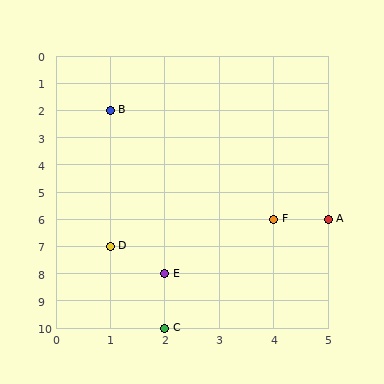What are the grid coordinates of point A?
Point A is at grid coordinates (5, 6).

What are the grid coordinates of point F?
Point F is at grid coordinates (4, 6).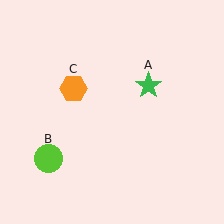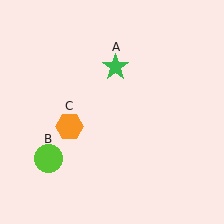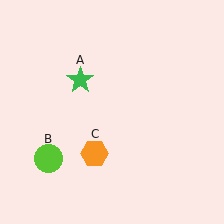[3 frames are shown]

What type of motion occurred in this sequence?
The green star (object A), orange hexagon (object C) rotated counterclockwise around the center of the scene.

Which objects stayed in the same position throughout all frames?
Lime circle (object B) remained stationary.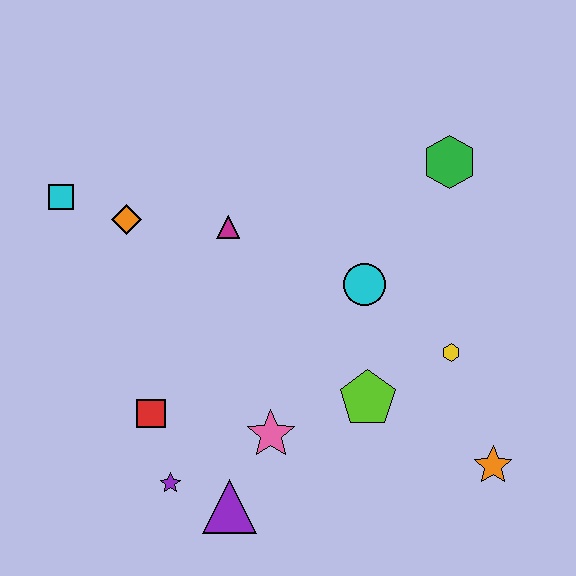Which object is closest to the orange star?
The yellow hexagon is closest to the orange star.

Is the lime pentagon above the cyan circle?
No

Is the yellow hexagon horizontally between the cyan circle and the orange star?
Yes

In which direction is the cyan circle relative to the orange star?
The cyan circle is above the orange star.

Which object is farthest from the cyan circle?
The cyan square is farthest from the cyan circle.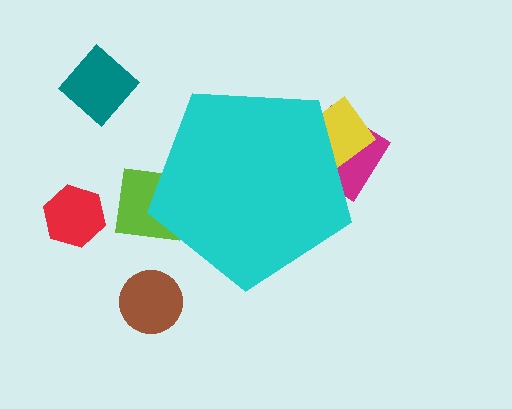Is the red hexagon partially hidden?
No, the red hexagon is fully visible.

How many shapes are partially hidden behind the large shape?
3 shapes are partially hidden.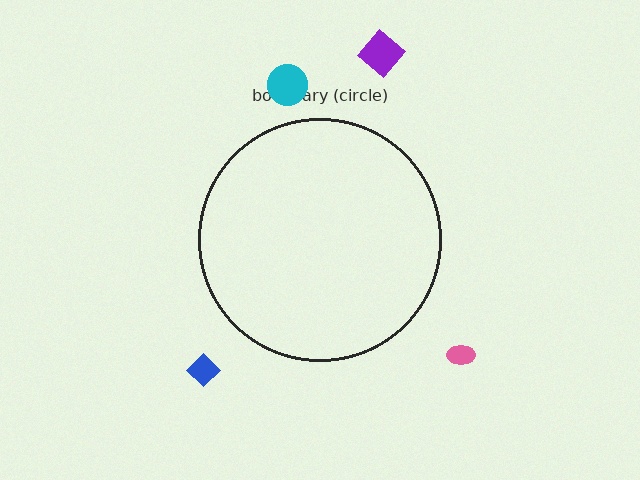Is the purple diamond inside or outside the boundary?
Outside.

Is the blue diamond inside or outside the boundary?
Outside.